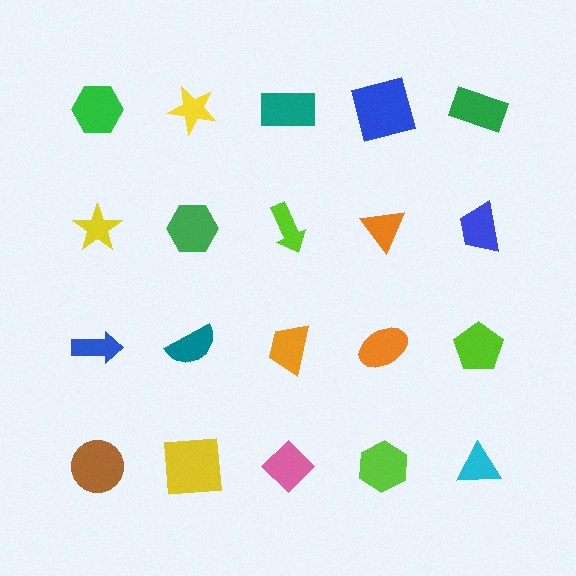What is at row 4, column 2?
A yellow square.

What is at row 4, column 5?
A cyan triangle.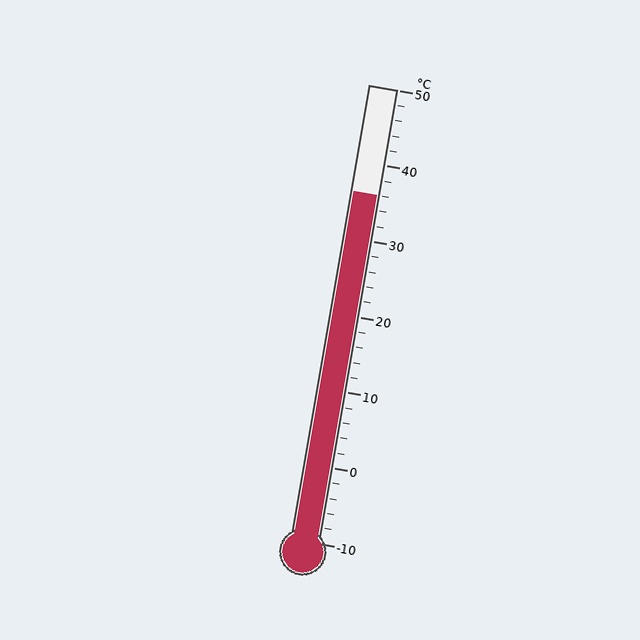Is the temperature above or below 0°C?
The temperature is above 0°C.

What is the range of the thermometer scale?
The thermometer scale ranges from -10°C to 50°C.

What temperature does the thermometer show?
The thermometer shows approximately 36°C.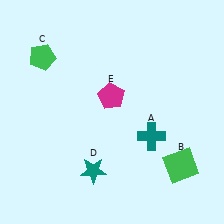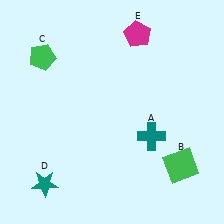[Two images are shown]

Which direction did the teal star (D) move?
The teal star (D) moved left.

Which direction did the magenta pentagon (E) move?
The magenta pentagon (E) moved up.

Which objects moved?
The objects that moved are: the teal star (D), the magenta pentagon (E).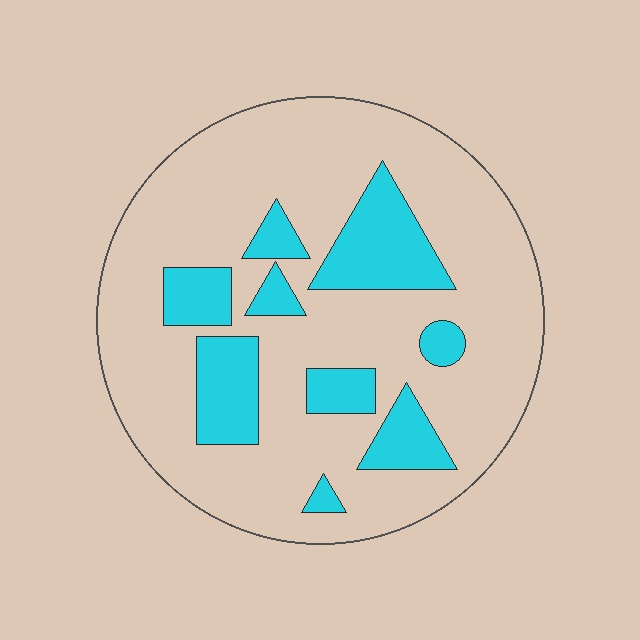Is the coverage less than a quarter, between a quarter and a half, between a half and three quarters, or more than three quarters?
Less than a quarter.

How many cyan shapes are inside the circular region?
9.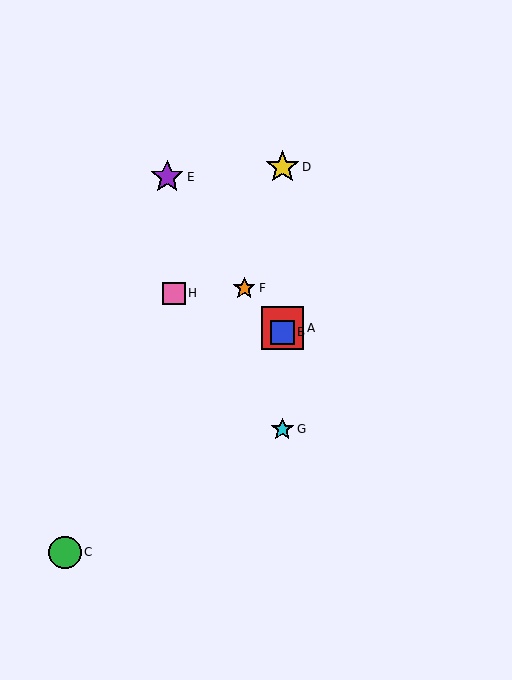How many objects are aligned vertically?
4 objects (A, B, D, G) are aligned vertically.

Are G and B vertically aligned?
Yes, both are at x≈282.